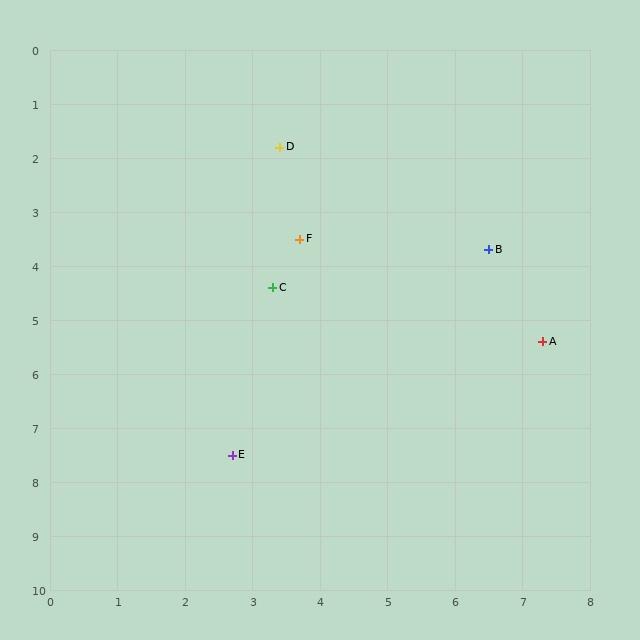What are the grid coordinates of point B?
Point B is at approximately (6.5, 3.7).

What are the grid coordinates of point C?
Point C is at approximately (3.3, 4.4).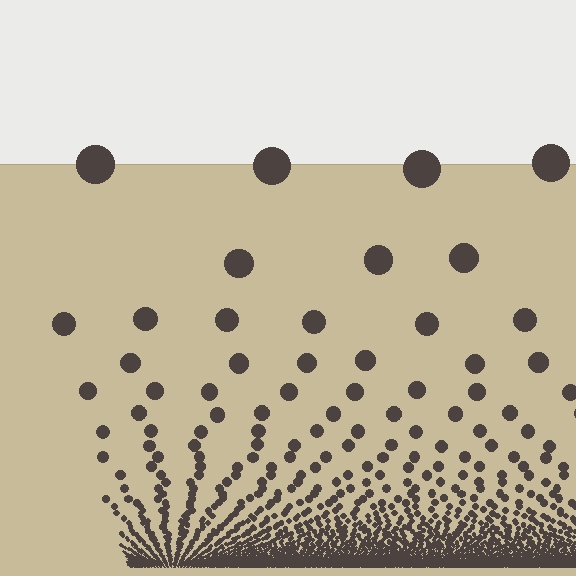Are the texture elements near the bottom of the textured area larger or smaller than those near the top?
Smaller. The gradient is inverted — elements near the bottom are smaller and denser.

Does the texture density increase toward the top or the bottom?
Density increases toward the bottom.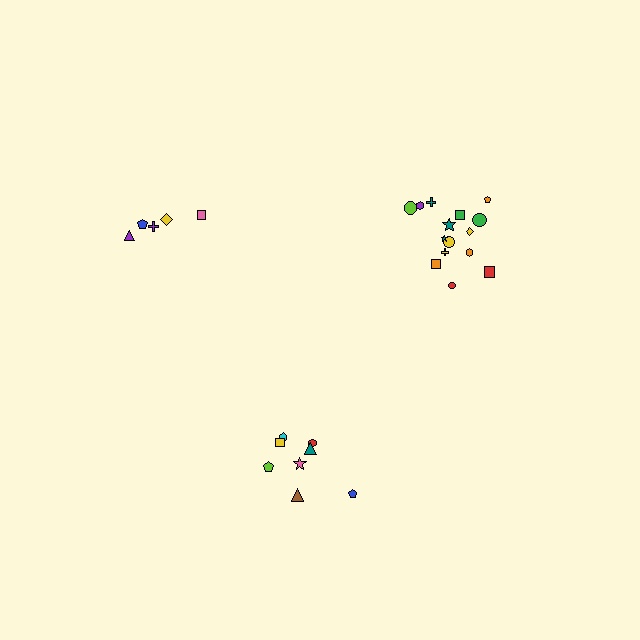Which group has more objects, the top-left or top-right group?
The top-right group.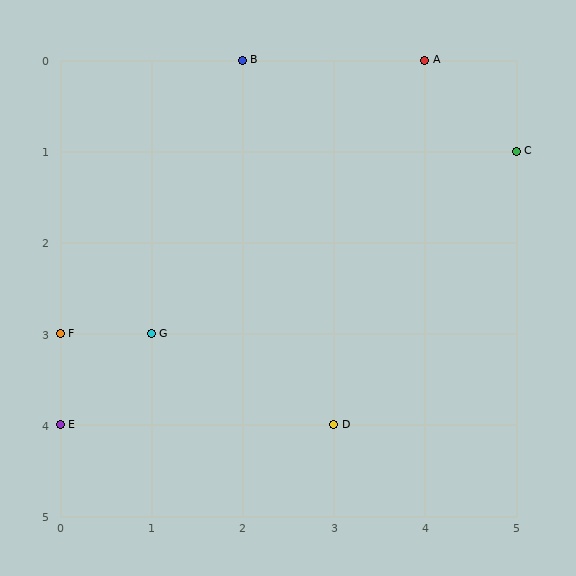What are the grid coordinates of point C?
Point C is at grid coordinates (5, 1).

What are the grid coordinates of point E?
Point E is at grid coordinates (0, 4).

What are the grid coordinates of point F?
Point F is at grid coordinates (0, 3).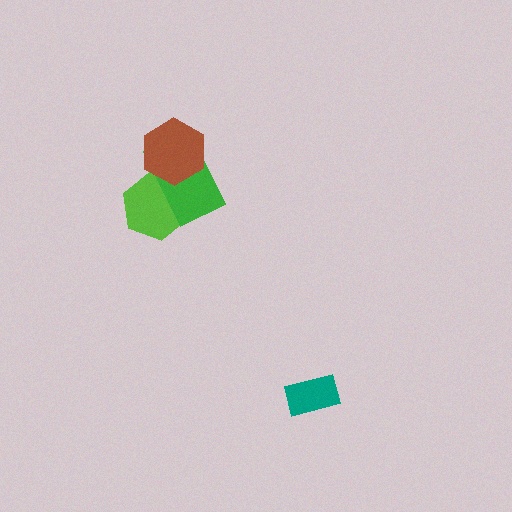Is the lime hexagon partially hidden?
Yes, it is partially covered by another shape.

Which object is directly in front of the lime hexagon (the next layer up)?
The green rectangle is directly in front of the lime hexagon.